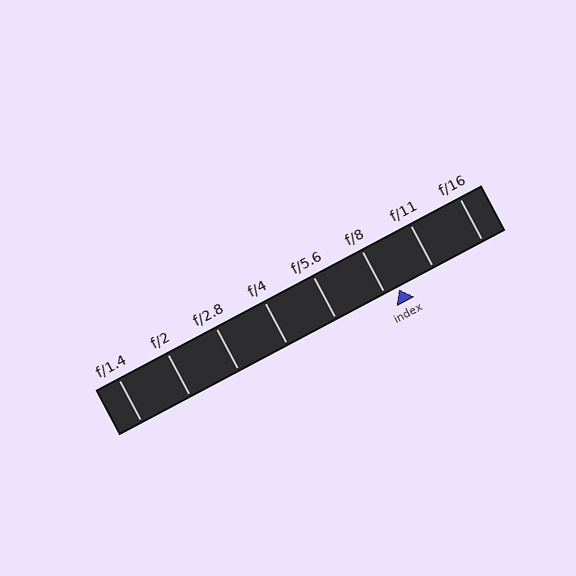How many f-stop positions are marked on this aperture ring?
There are 8 f-stop positions marked.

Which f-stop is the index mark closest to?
The index mark is closest to f/8.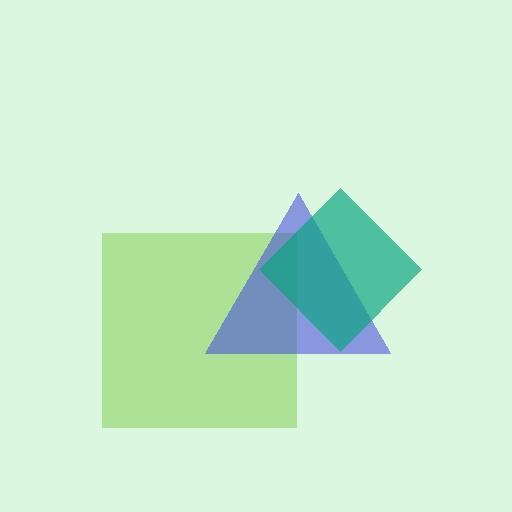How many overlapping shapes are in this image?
There are 3 overlapping shapes in the image.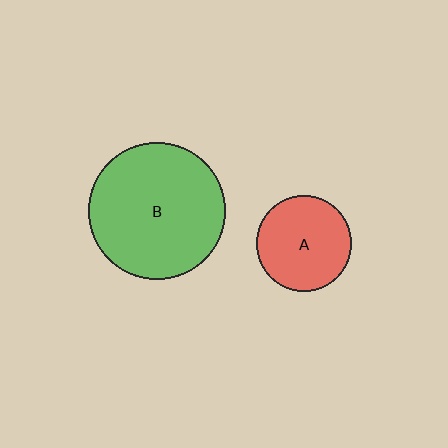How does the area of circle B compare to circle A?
Approximately 2.0 times.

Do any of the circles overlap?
No, none of the circles overlap.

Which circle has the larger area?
Circle B (green).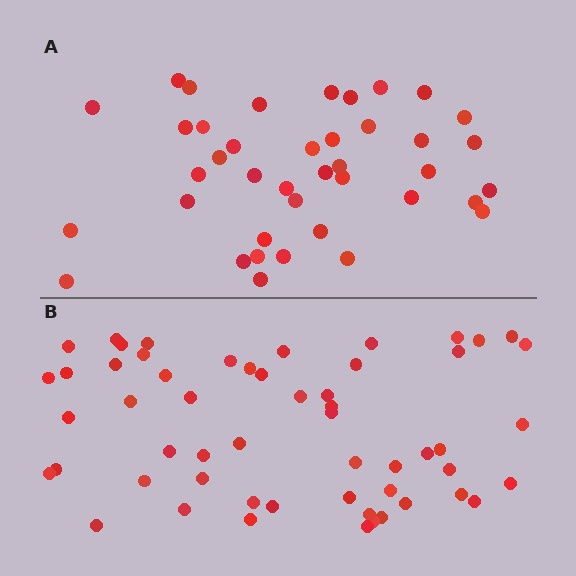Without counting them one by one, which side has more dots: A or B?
Region B (the bottom region) has more dots.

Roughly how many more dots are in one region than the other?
Region B has approximately 15 more dots than region A.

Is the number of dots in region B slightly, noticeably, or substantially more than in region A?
Region B has noticeably more, but not dramatically so. The ratio is roughly 1.4 to 1.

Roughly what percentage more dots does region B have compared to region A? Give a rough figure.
About 40% more.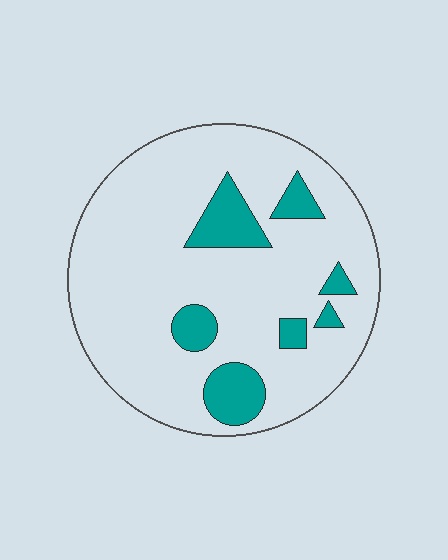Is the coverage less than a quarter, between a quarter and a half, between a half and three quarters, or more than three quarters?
Less than a quarter.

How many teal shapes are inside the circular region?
7.